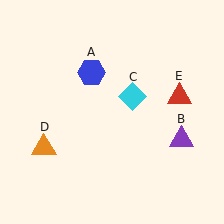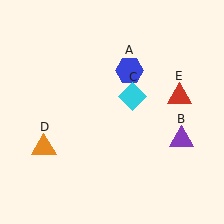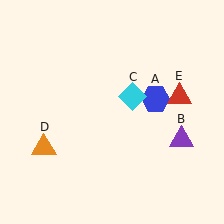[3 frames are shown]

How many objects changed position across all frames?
1 object changed position: blue hexagon (object A).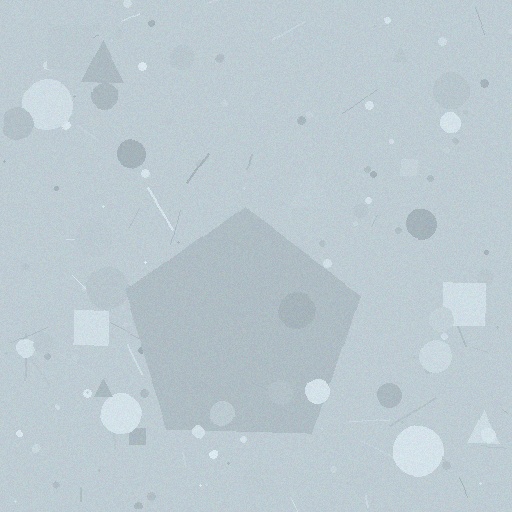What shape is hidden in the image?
A pentagon is hidden in the image.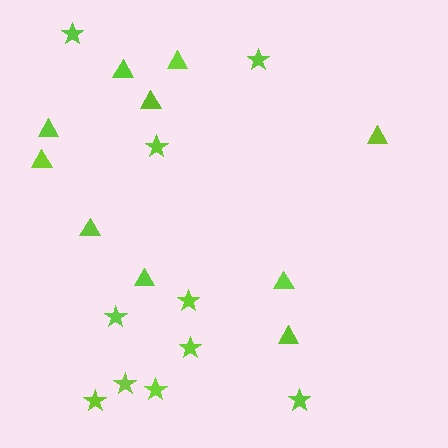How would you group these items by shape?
There are 2 groups: one group of triangles (10) and one group of stars (10).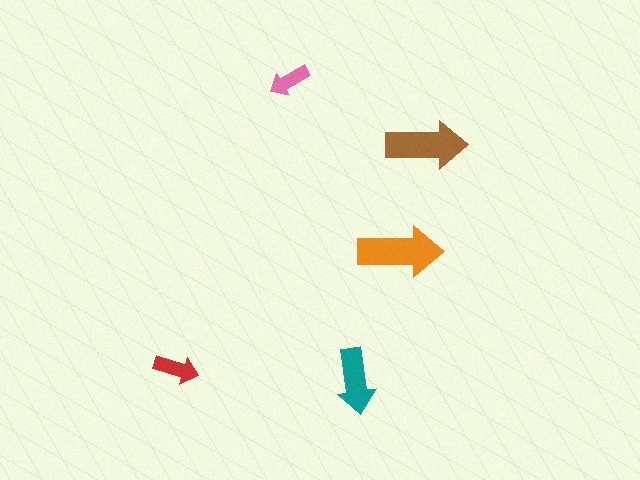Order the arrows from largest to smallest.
the orange one, the brown one, the teal one, the red one, the pink one.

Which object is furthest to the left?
The red arrow is leftmost.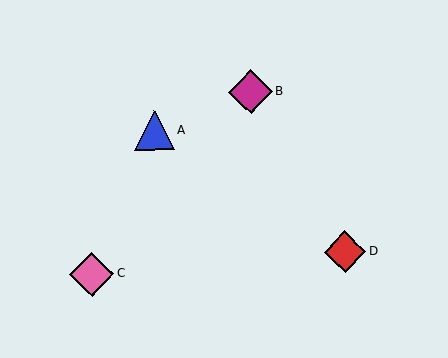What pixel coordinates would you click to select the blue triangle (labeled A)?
Click at (154, 130) to select the blue triangle A.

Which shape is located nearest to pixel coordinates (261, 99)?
The magenta diamond (labeled B) at (250, 92) is nearest to that location.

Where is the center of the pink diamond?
The center of the pink diamond is at (92, 274).